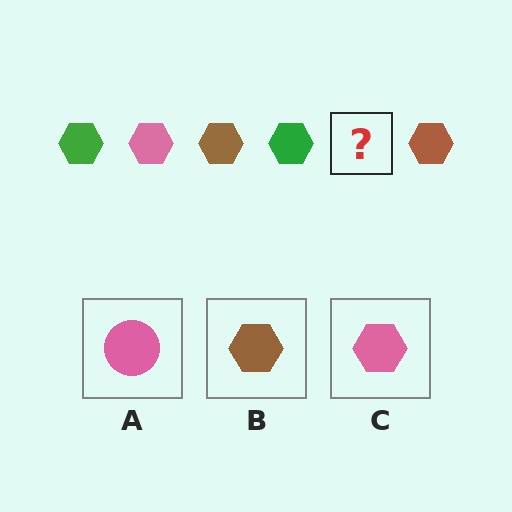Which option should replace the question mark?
Option C.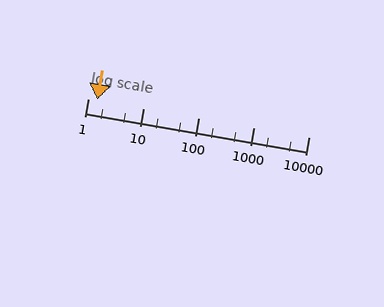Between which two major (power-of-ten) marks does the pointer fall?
The pointer is between 1 and 10.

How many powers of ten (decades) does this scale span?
The scale spans 4 decades, from 1 to 10000.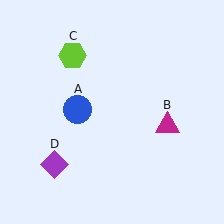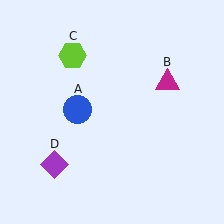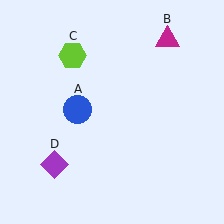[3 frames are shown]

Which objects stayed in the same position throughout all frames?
Blue circle (object A) and lime hexagon (object C) and purple diamond (object D) remained stationary.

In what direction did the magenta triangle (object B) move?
The magenta triangle (object B) moved up.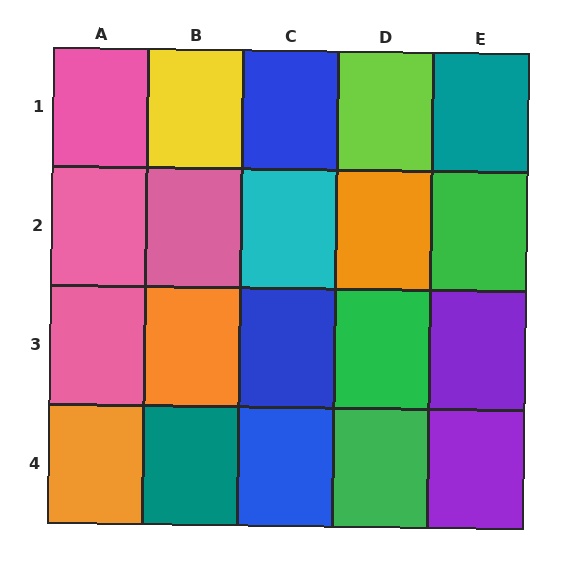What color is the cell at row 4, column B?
Teal.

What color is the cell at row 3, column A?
Pink.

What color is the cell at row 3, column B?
Orange.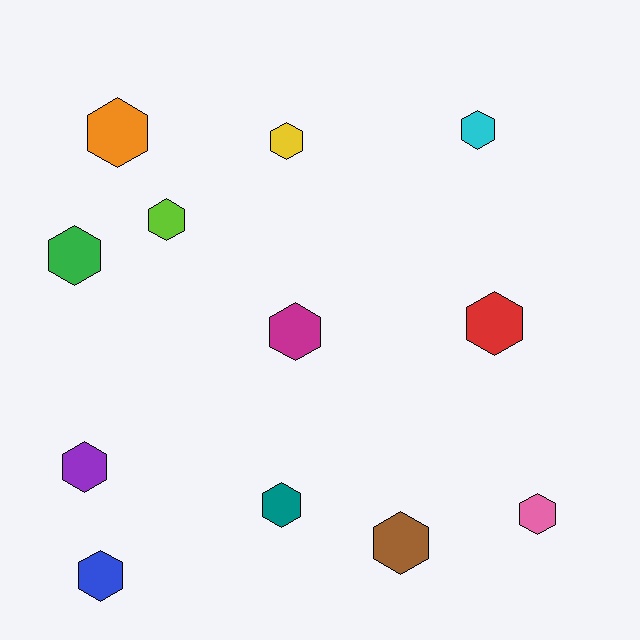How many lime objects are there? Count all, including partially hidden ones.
There is 1 lime object.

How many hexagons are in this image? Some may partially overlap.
There are 12 hexagons.